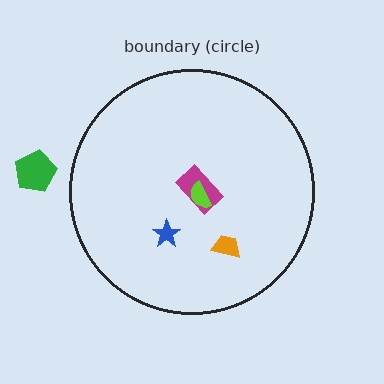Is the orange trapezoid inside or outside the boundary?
Inside.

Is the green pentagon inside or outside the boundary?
Outside.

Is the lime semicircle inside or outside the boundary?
Inside.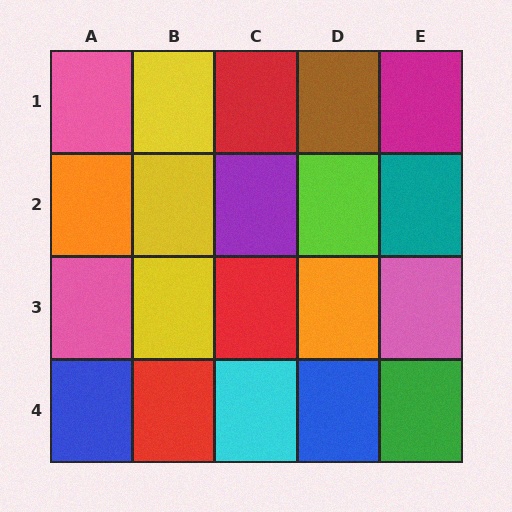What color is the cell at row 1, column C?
Red.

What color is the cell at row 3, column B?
Yellow.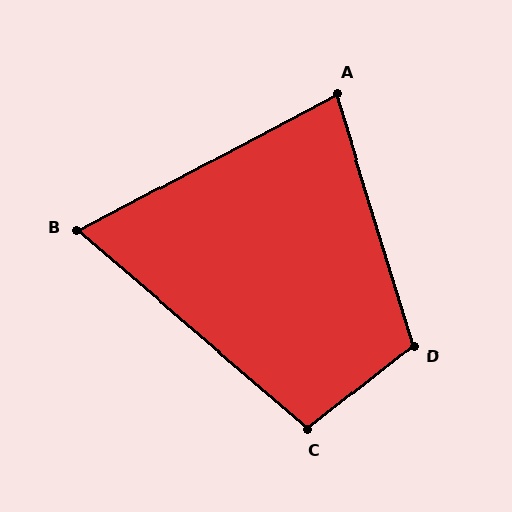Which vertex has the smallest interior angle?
B, at approximately 68 degrees.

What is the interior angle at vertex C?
Approximately 101 degrees (obtuse).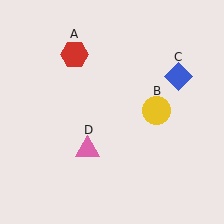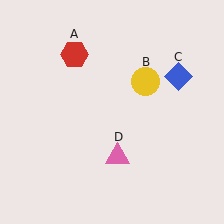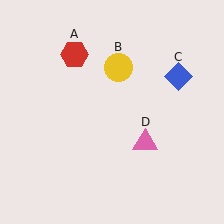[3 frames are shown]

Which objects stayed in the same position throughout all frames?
Red hexagon (object A) and blue diamond (object C) remained stationary.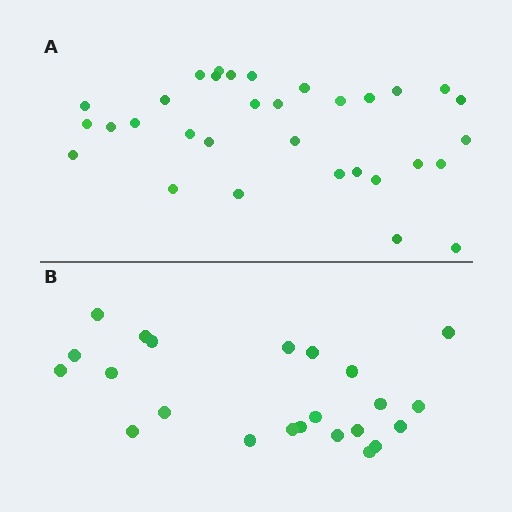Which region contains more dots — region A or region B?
Region A (the top region) has more dots.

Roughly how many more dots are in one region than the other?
Region A has roughly 8 or so more dots than region B.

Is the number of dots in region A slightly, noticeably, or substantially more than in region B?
Region A has noticeably more, but not dramatically so. The ratio is roughly 1.4 to 1.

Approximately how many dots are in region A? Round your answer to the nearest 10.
About 30 dots. (The exact count is 32, which rounds to 30.)